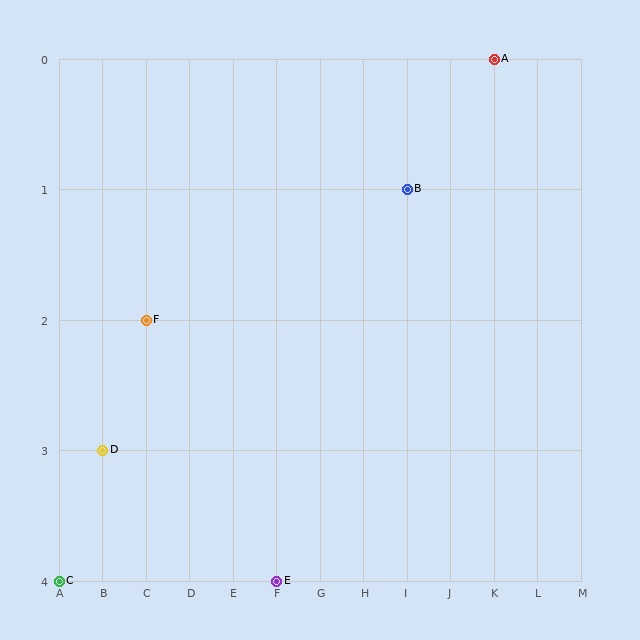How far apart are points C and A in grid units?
Points C and A are 10 columns and 4 rows apart (about 10.8 grid units diagonally).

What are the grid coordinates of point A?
Point A is at grid coordinates (K, 0).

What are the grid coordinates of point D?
Point D is at grid coordinates (B, 3).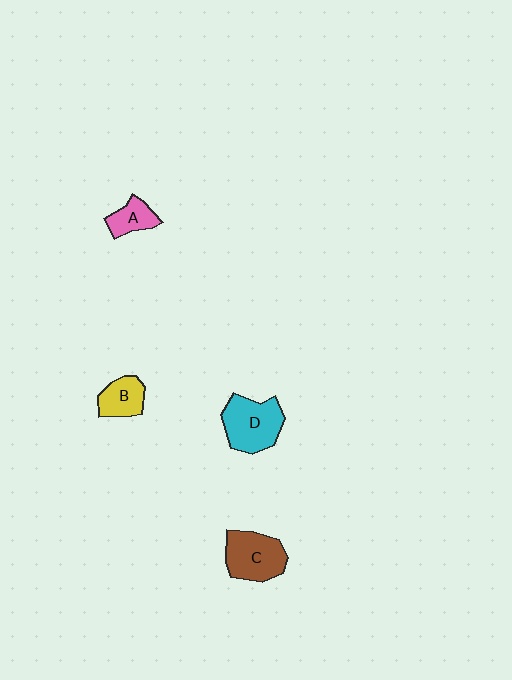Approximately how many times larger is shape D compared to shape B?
Approximately 1.7 times.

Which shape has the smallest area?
Shape A (pink).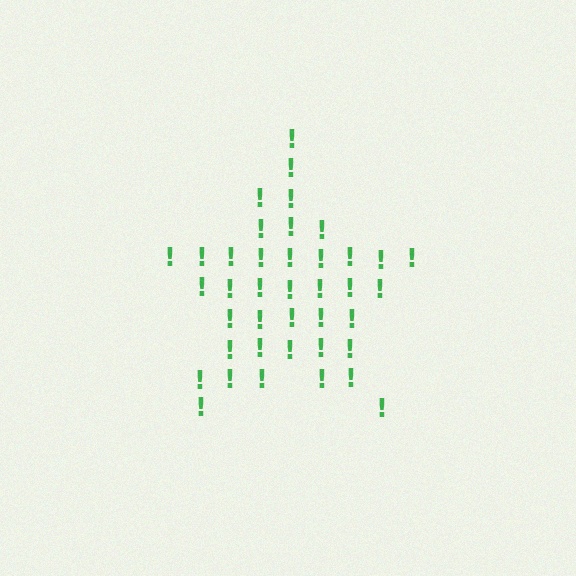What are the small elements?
The small elements are exclamation marks.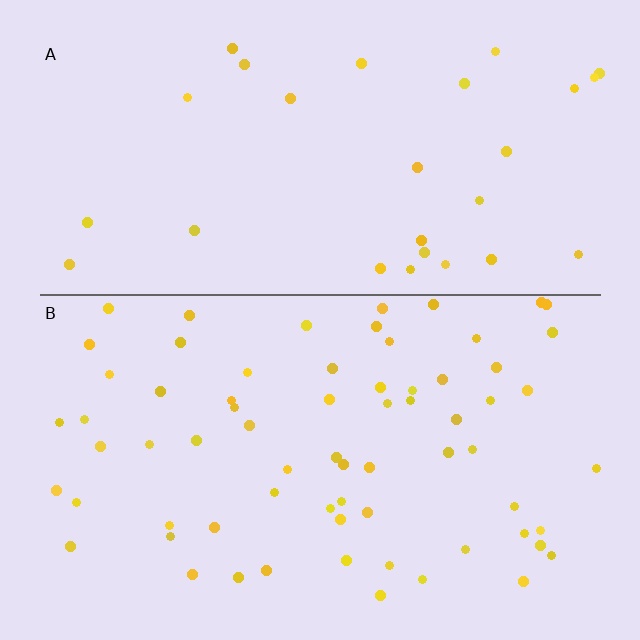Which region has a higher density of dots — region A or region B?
B (the bottom).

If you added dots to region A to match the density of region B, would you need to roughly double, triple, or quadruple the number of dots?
Approximately double.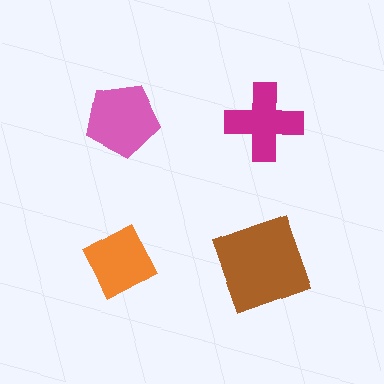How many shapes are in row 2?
2 shapes.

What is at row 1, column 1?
A pink pentagon.